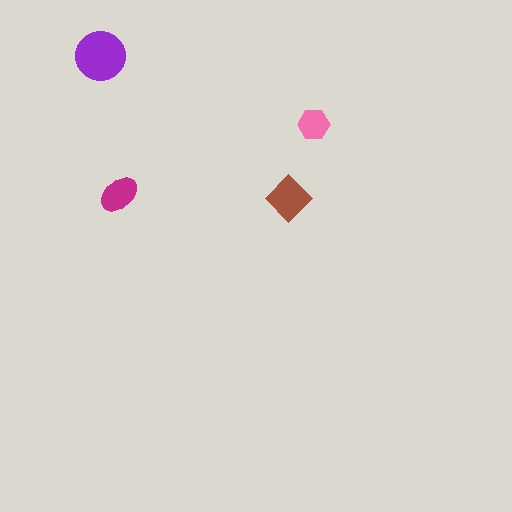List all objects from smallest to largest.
The pink hexagon, the magenta ellipse, the brown diamond, the purple circle.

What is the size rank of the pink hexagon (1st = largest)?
4th.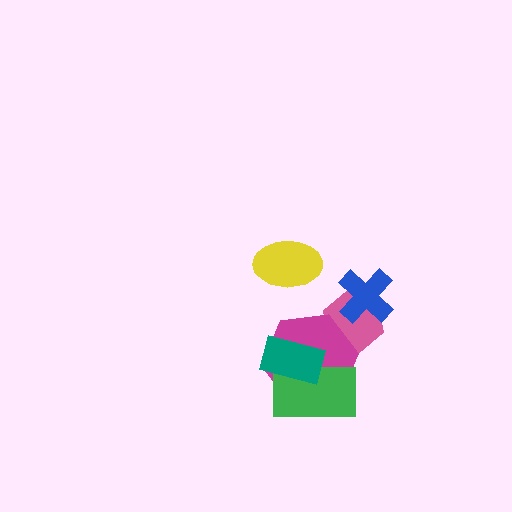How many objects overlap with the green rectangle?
2 objects overlap with the green rectangle.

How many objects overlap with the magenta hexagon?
3 objects overlap with the magenta hexagon.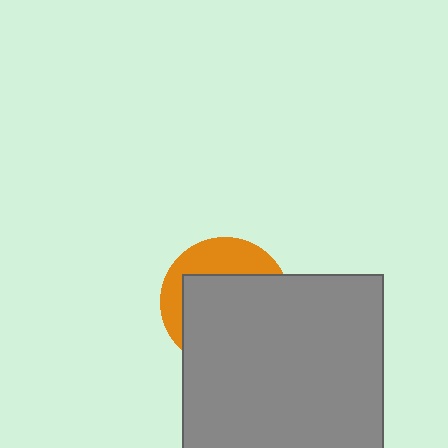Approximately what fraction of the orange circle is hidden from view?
Roughly 67% of the orange circle is hidden behind the gray square.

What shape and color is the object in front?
The object in front is a gray square.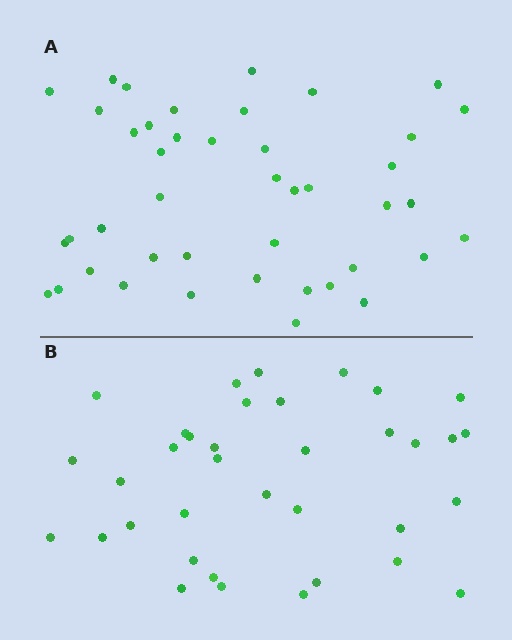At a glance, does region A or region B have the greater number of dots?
Region A (the top region) has more dots.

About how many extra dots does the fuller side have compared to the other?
Region A has roughly 8 or so more dots than region B.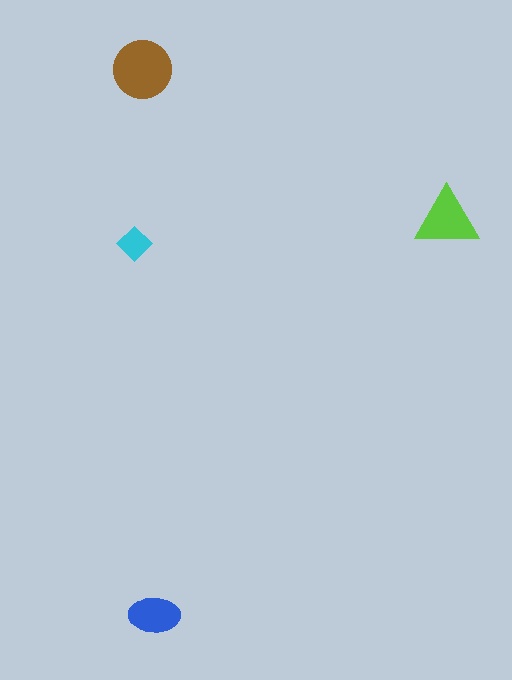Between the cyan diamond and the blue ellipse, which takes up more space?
The blue ellipse.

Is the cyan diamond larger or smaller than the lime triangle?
Smaller.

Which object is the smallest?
The cyan diamond.